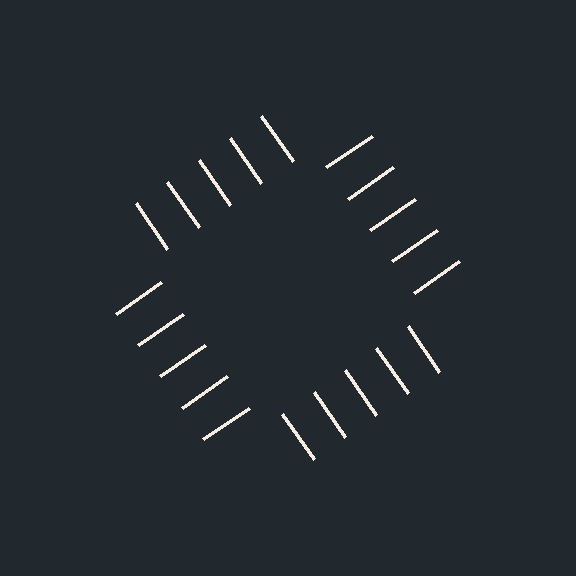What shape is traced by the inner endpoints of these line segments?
An illusory square — the line segments terminate on its edges but no continuous stroke is drawn.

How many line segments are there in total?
20 — 5 along each of the 4 edges.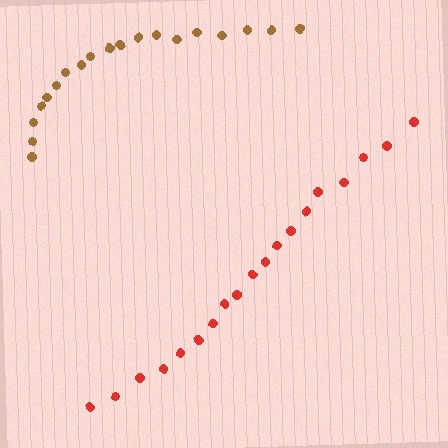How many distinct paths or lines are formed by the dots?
There are 2 distinct paths.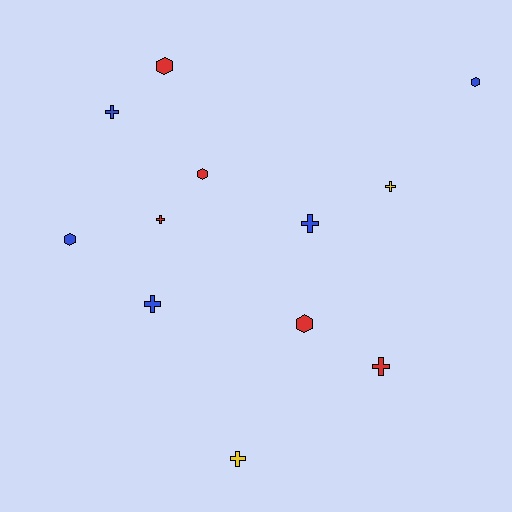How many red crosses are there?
There are 2 red crosses.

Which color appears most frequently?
Blue, with 5 objects.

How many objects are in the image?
There are 12 objects.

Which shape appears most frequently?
Cross, with 7 objects.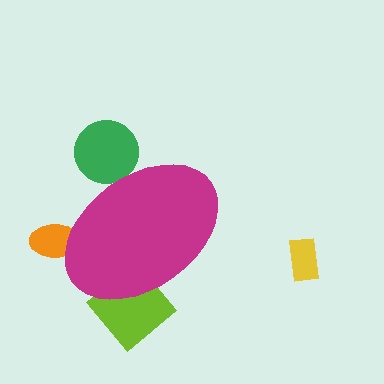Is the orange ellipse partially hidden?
Yes, the orange ellipse is partially hidden behind the magenta ellipse.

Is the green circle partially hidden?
Yes, the green circle is partially hidden behind the magenta ellipse.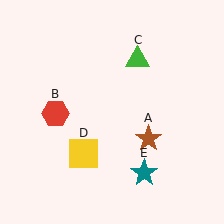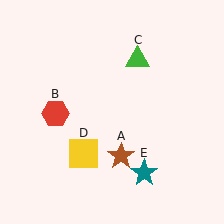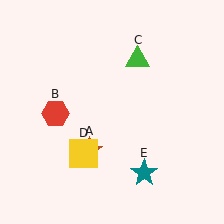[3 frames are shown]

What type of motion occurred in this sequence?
The brown star (object A) rotated clockwise around the center of the scene.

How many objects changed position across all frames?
1 object changed position: brown star (object A).